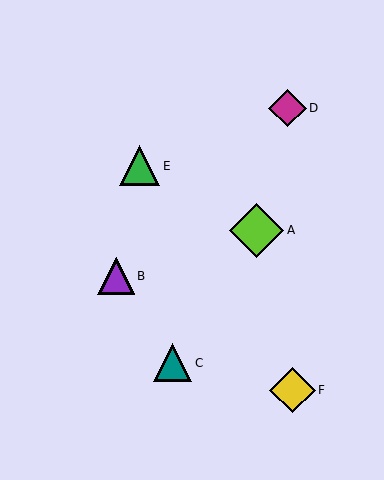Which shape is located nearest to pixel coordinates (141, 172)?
The green triangle (labeled E) at (140, 166) is nearest to that location.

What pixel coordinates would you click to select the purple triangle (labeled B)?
Click at (116, 276) to select the purple triangle B.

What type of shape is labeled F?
Shape F is a yellow diamond.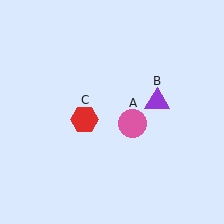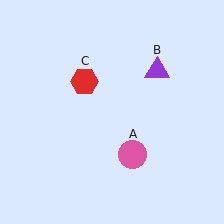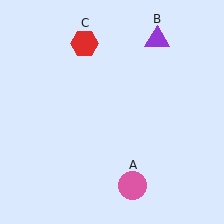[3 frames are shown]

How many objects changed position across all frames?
3 objects changed position: pink circle (object A), purple triangle (object B), red hexagon (object C).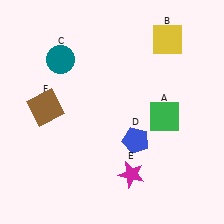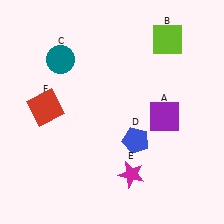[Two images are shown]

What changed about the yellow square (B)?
In Image 1, B is yellow. In Image 2, it changed to lime.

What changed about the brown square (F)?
In Image 1, F is brown. In Image 2, it changed to red.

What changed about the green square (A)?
In Image 1, A is green. In Image 2, it changed to purple.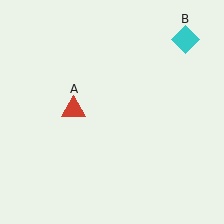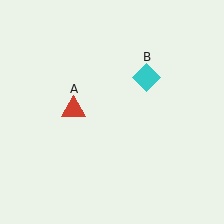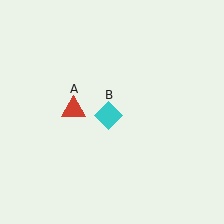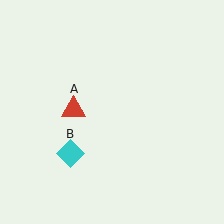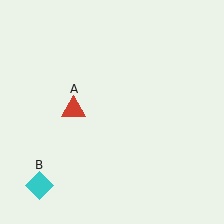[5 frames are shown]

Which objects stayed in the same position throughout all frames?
Red triangle (object A) remained stationary.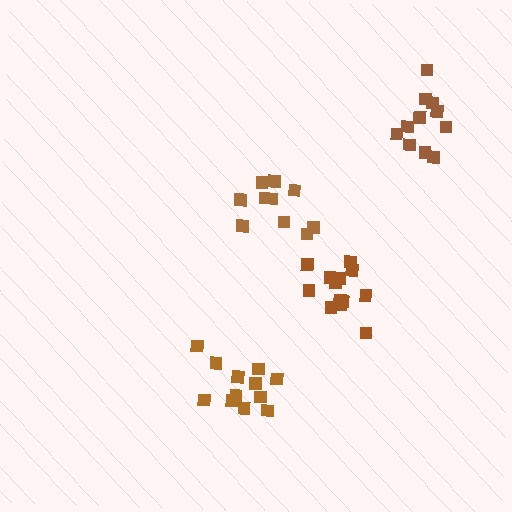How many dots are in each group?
Group 1: 10 dots, Group 2: 12 dots, Group 3: 11 dots, Group 4: 13 dots (46 total).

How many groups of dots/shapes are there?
There are 4 groups.